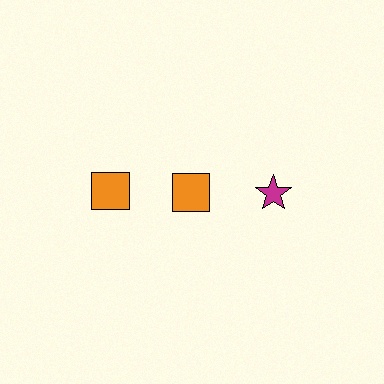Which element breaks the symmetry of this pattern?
The magenta star in the top row, center column breaks the symmetry. All other shapes are orange squares.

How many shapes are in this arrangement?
There are 3 shapes arranged in a grid pattern.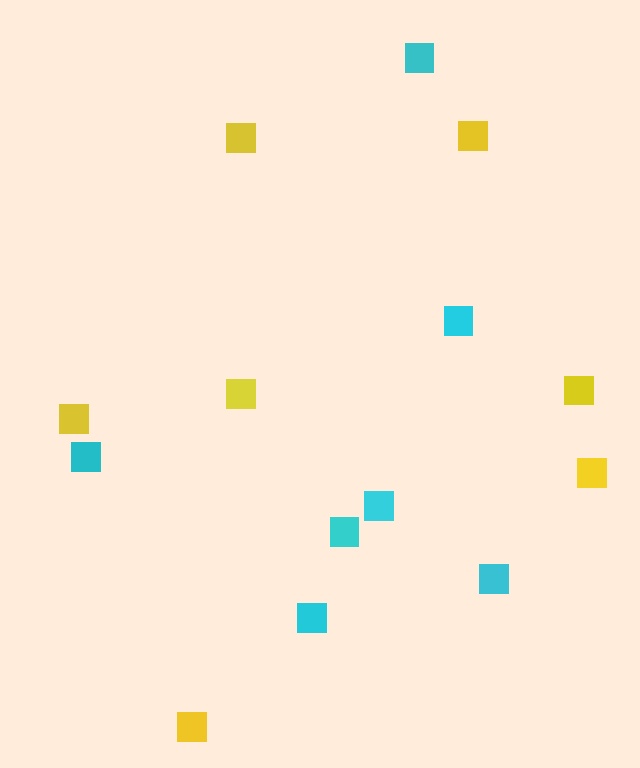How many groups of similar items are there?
There are 2 groups: one group of yellow squares (7) and one group of cyan squares (7).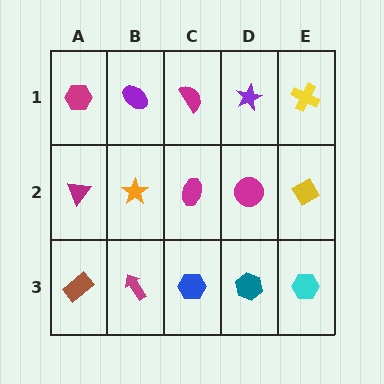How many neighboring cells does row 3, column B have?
3.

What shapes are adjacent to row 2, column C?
A magenta semicircle (row 1, column C), a blue hexagon (row 3, column C), an orange star (row 2, column B), a magenta circle (row 2, column D).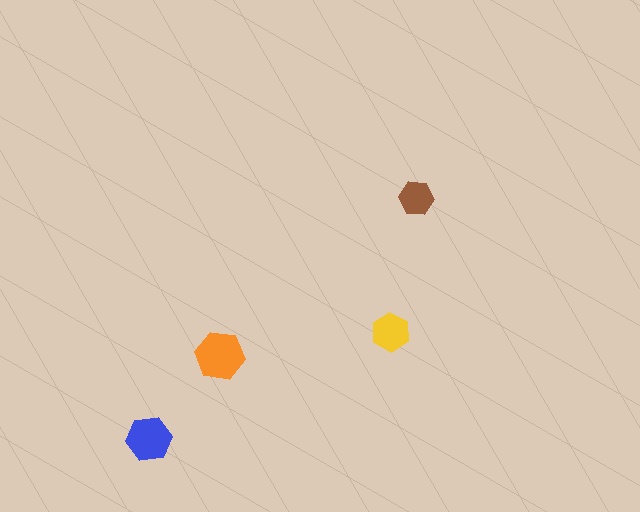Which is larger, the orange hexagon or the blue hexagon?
The orange one.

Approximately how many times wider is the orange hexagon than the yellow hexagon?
About 1.5 times wider.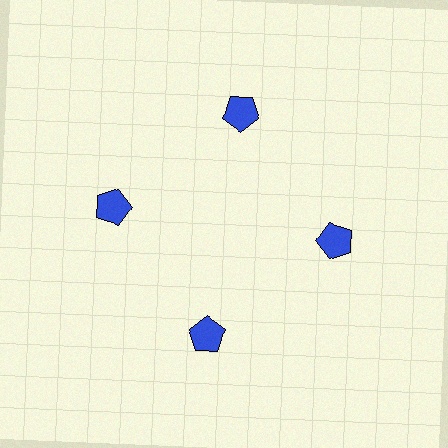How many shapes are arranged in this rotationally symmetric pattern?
There are 4 shapes, arranged in 4 groups of 1.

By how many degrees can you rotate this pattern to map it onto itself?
The pattern maps onto itself every 90 degrees of rotation.